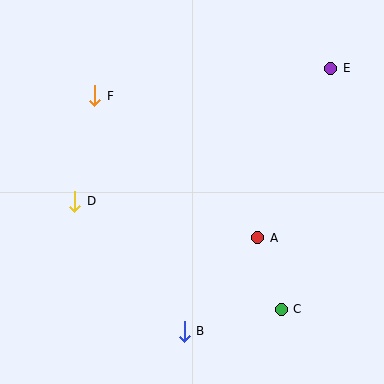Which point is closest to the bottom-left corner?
Point B is closest to the bottom-left corner.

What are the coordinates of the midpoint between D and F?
The midpoint between D and F is at (85, 148).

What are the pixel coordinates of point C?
Point C is at (281, 309).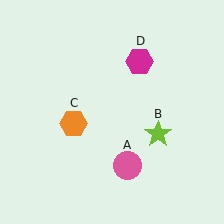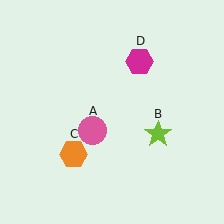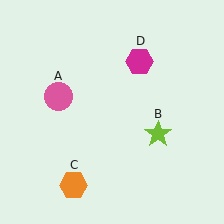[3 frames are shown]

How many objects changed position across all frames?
2 objects changed position: pink circle (object A), orange hexagon (object C).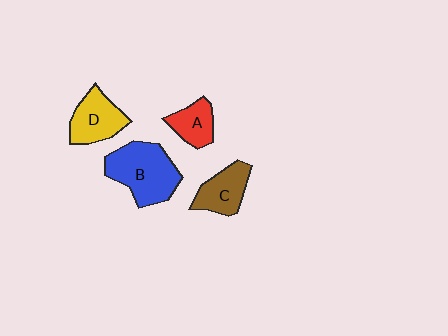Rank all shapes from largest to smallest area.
From largest to smallest: B (blue), D (yellow), C (brown), A (red).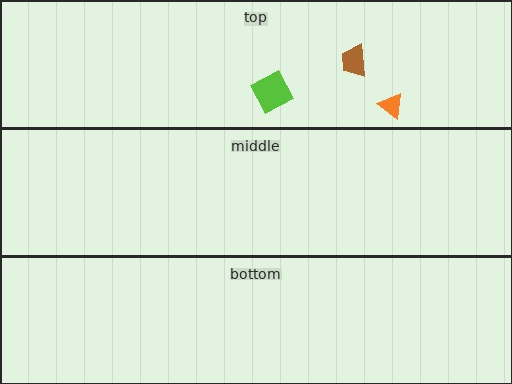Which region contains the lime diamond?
The top region.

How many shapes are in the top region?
3.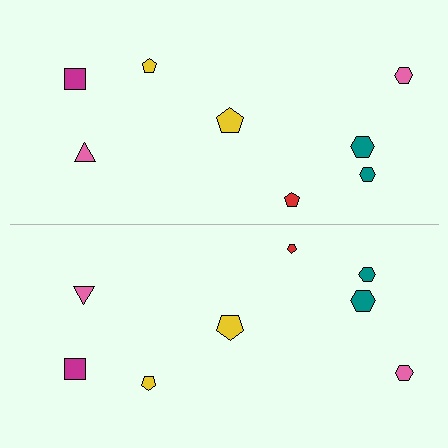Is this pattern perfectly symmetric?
No, the pattern is not perfectly symmetric. The red pentagon on the bottom side has a different size than its mirror counterpart.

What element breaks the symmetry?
The red pentagon on the bottom side has a different size than its mirror counterpart.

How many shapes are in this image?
There are 16 shapes in this image.